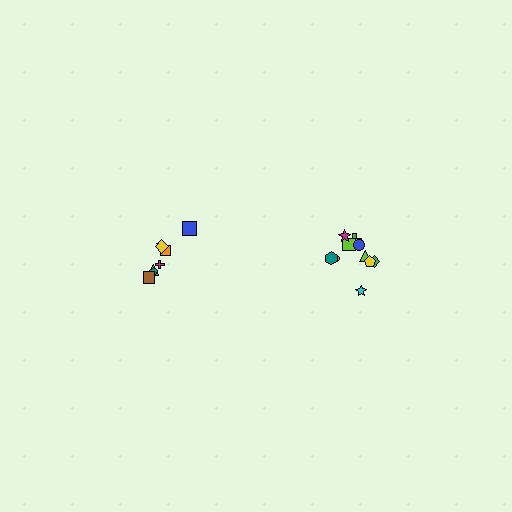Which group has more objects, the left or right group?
The right group.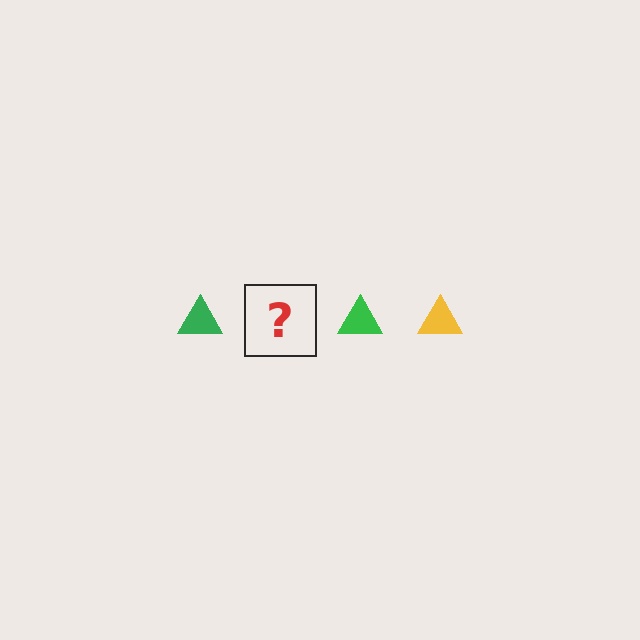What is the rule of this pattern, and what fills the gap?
The rule is that the pattern cycles through green, yellow triangles. The gap should be filled with a yellow triangle.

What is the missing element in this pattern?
The missing element is a yellow triangle.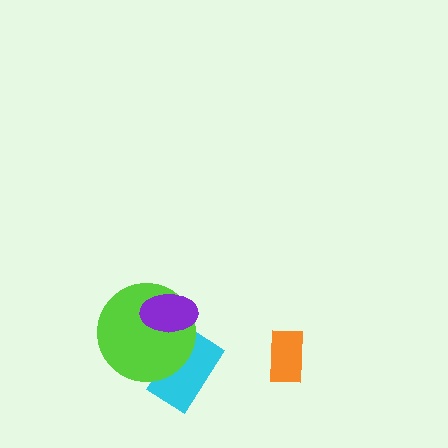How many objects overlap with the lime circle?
2 objects overlap with the lime circle.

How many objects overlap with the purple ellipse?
2 objects overlap with the purple ellipse.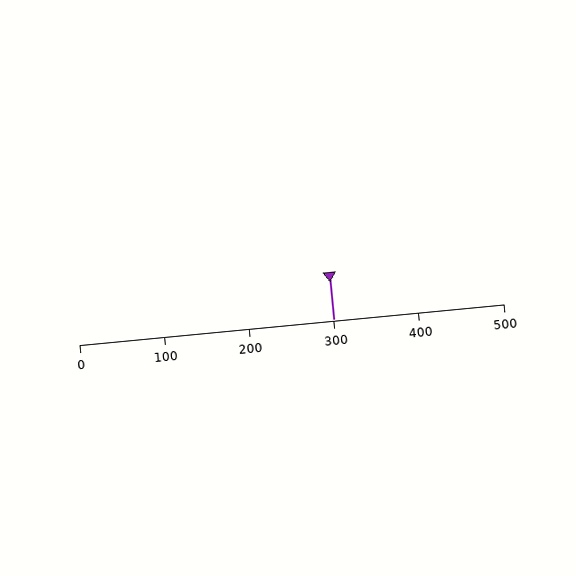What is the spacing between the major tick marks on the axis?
The major ticks are spaced 100 apart.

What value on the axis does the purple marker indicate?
The marker indicates approximately 300.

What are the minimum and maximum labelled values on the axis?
The axis runs from 0 to 500.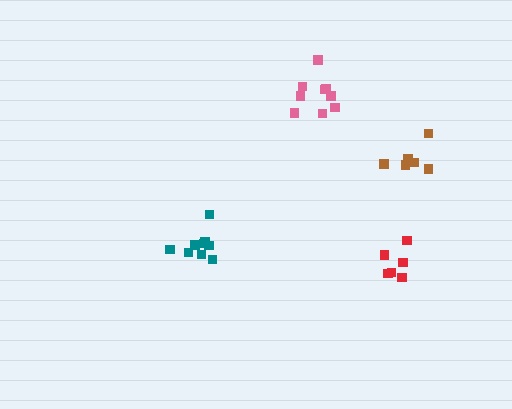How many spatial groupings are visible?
There are 4 spatial groupings.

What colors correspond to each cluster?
The clusters are colored: brown, teal, pink, red.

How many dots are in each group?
Group 1: 6 dots, Group 2: 9 dots, Group 3: 9 dots, Group 4: 6 dots (30 total).